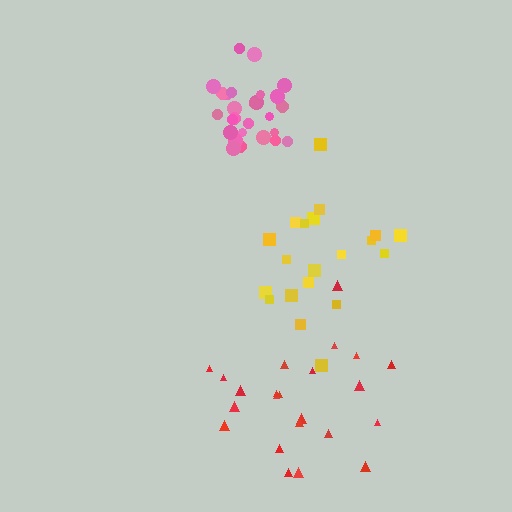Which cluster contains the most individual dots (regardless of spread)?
Pink (27).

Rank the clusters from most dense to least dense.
pink, yellow, red.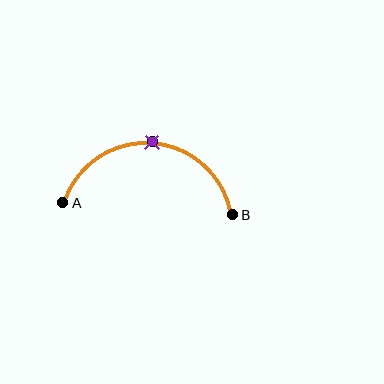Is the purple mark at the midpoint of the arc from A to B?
Yes. The purple mark lies on the arc at equal arc-length from both A and B — it is the arc midpoint.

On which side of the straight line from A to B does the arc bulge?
The arc bulges above the straight line connecting A and B.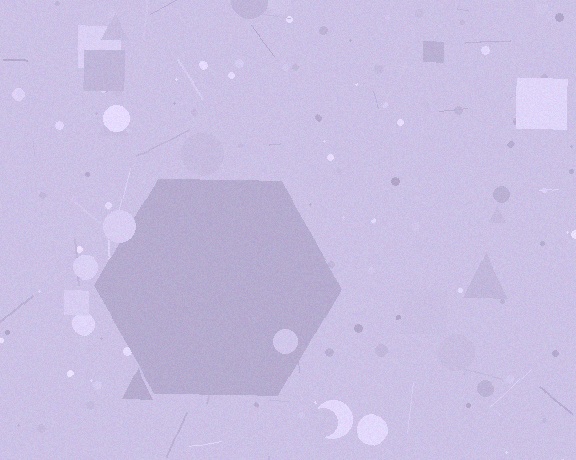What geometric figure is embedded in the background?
A hexagon is embedded in the background.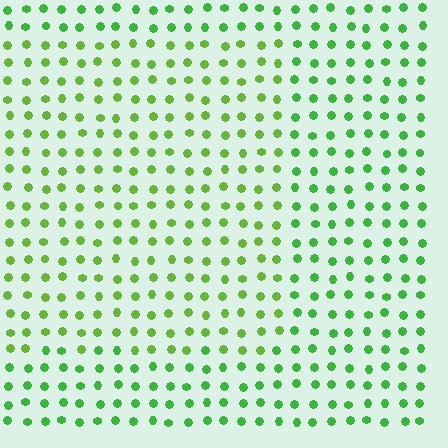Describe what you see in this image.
The image is filled with small green elements in a uniform arrangement. A rectangle-shaped region is visible where the elements are tinted to a slightly different hue, forming a subtle color boundary.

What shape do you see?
I see a rectangle.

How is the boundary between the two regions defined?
The boundary is defined purely by a slight shift in hue (about 23 degrees). Spacing, size, and orientation are identical on both sides.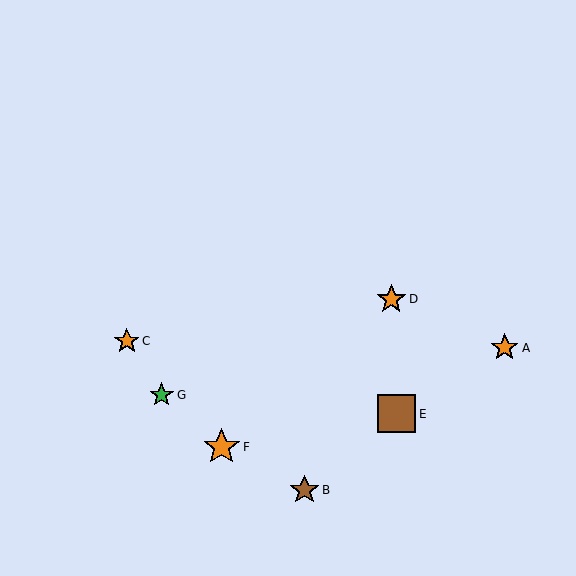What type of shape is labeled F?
Shape F is an orange star.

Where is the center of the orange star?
The center of the orange star is at (505, 348).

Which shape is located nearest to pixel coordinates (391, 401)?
The brown square (labeled E) at (396, 414) is nearest to that location.